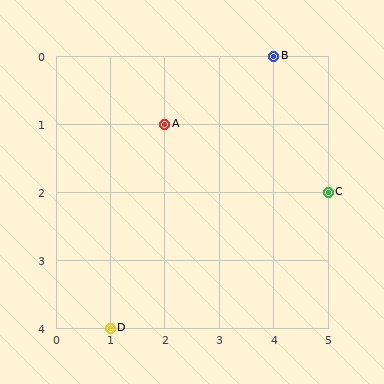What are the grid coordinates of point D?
Point D is at grid coordinates (1, 4).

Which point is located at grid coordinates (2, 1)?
Point A is at (2, 1).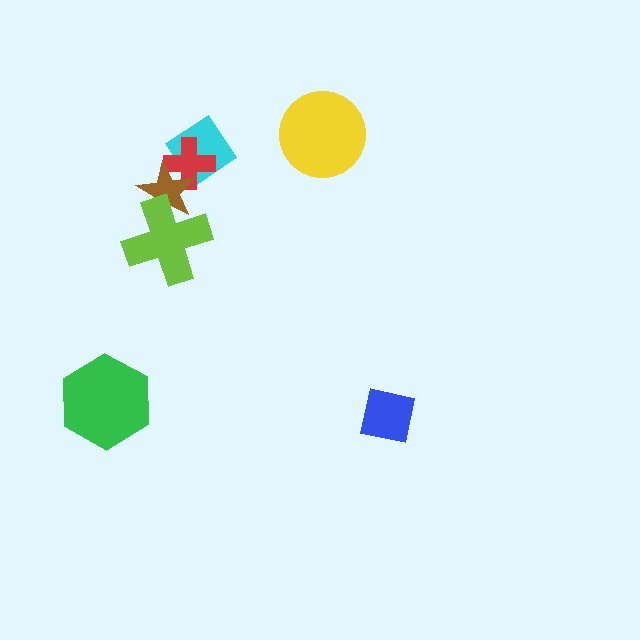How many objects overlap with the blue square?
0 objects overlap with the blue square.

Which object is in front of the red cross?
The brown star is in front of the red cross.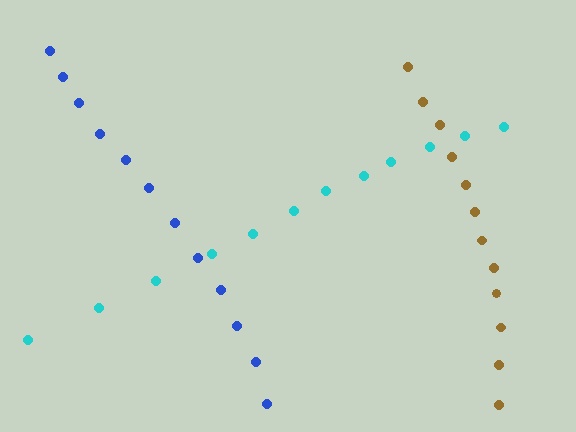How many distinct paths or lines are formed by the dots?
There are 3 distinct paths.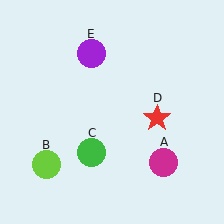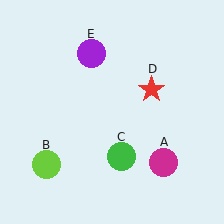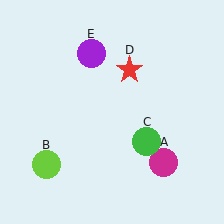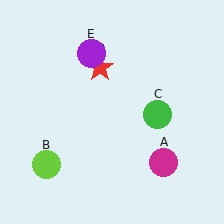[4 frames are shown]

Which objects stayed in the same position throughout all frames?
Magenta circle (object A) and lime circle (object B) and purple circle (object E) remained stationary.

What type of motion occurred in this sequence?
The green circle (object C), red star (object D) rotated counterclockwise around the center of the scene.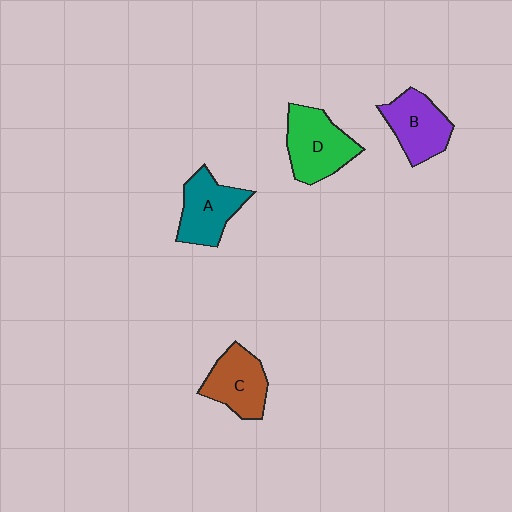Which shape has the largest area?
Shape D (green).